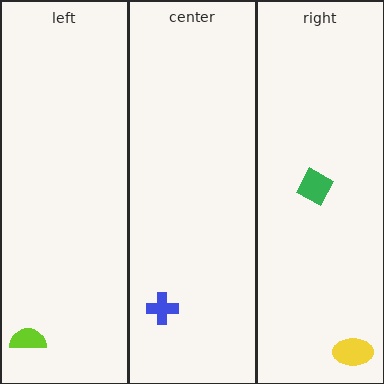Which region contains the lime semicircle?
The left region.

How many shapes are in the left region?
1.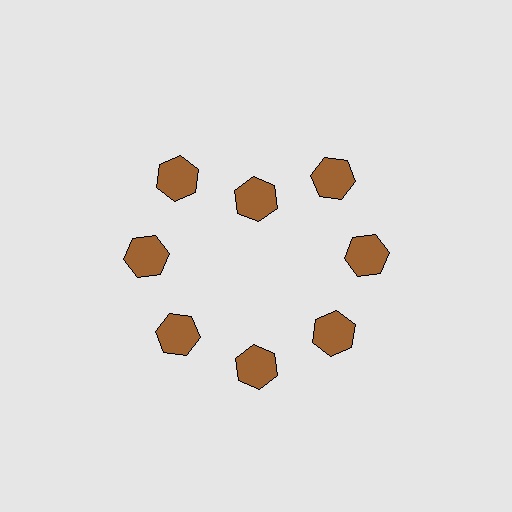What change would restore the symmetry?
The symmetry would be restored by moving it outward, back onto the ring so that all 8 hexagons sit at equal angles and equal distance from the center.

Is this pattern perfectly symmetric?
No. The 8 brown hexagons are arranged in a ring, but one element near the 12 o'clock position is pulled inward toward the center, breaking the 8-fold rotational symmetry.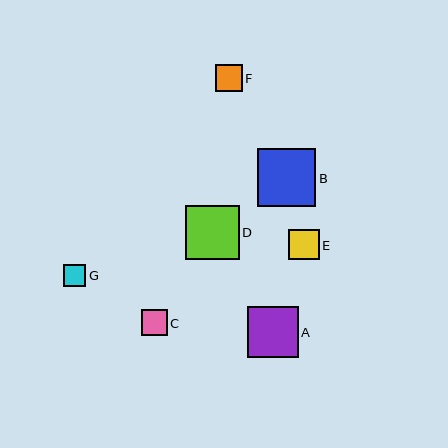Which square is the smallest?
Square G is the smallest with a size of approximately 22 pixels.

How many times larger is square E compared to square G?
Square E is approximately 1.3 times the size of square G.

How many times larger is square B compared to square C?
Square B is approximately 2.2 times the size of square C.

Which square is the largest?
Square B is the largest with a size of approximately 58 pixels.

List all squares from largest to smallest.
From largest to smallest: B, D, A, E, F, C, G.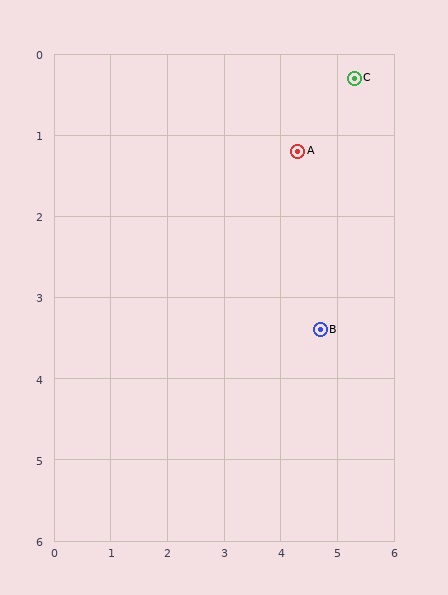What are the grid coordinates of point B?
Point B is at approximately (4.7, 3.4).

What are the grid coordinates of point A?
Point A is at approximately (4.3, 1.2).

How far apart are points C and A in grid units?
Points C and A are about 1.3 grid units apart.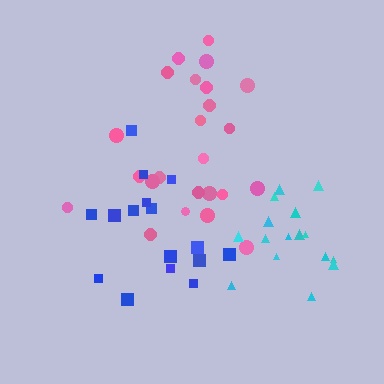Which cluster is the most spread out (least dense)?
Blue.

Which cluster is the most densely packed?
Cyan.